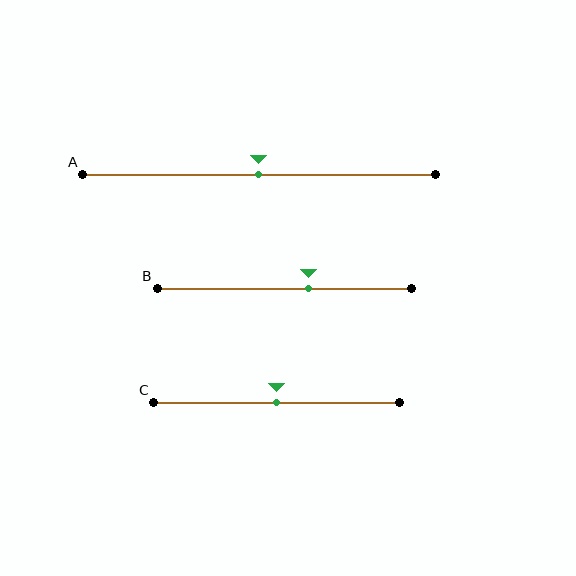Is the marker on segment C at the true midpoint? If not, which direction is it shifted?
Yes, the marker on segment C is at the true midpoint.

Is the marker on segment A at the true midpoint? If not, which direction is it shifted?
Yes, the marker on segment A is at the true midpoint.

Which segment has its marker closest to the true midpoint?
Segment A has its marker closest to the true midpoint.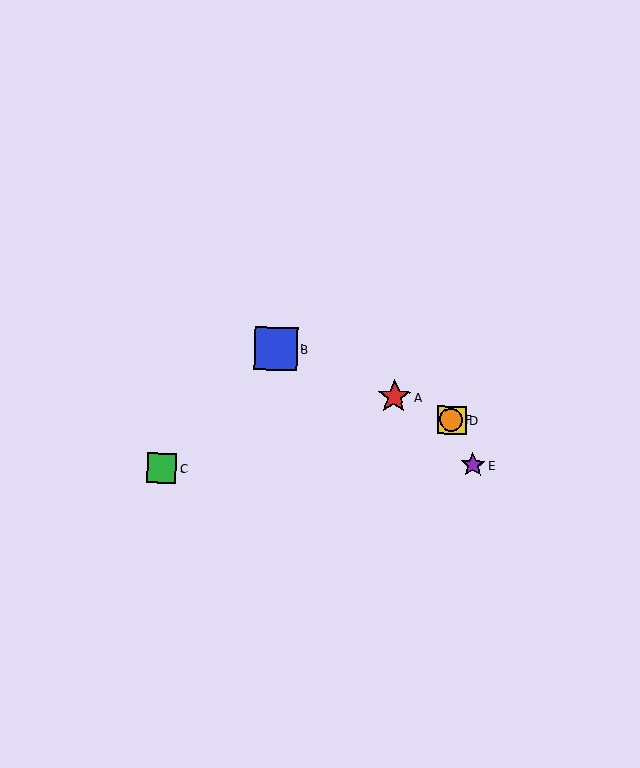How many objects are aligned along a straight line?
4 objects (A, B, D, F) are aligned along a straight line.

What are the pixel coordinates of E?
Object E is at (473, 465).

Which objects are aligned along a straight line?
Objects A, B, D, F are aligned along a straight line.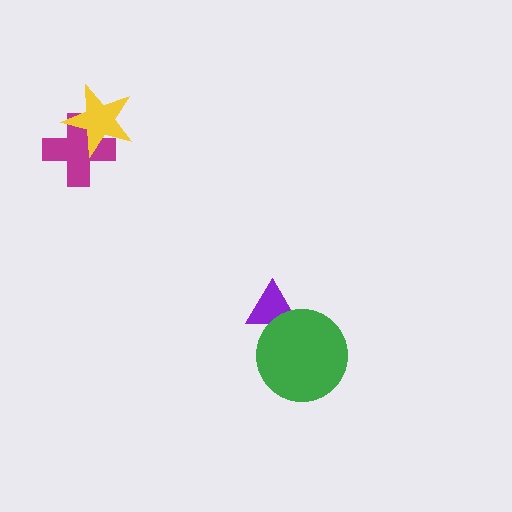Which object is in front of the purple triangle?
The green circle is in front of the purple triangle.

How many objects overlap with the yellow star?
1 object overlaps with the yellow star.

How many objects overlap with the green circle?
1 object overlaps with the green circle.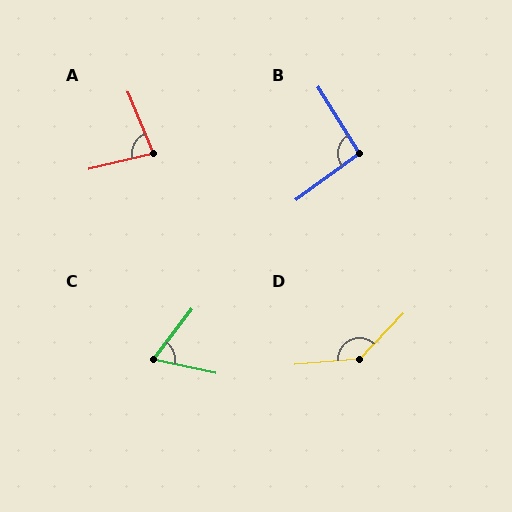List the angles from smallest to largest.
C (65°), A (81°), B (95°), D (139°).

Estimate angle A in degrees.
Approximately 81 degrees.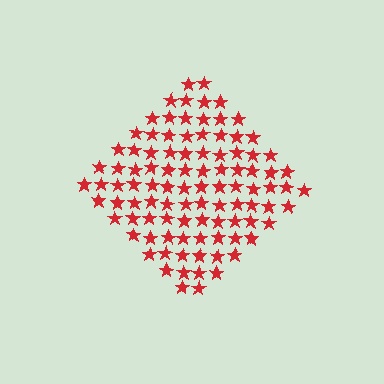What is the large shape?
The large shape is a diamond.